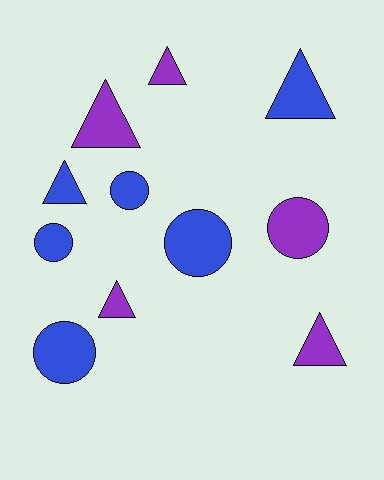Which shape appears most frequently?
Triangle, with 6 objects.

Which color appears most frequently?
Blue, with 6 objects.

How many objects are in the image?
There are 11 objects.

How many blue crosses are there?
There are no blue crosses.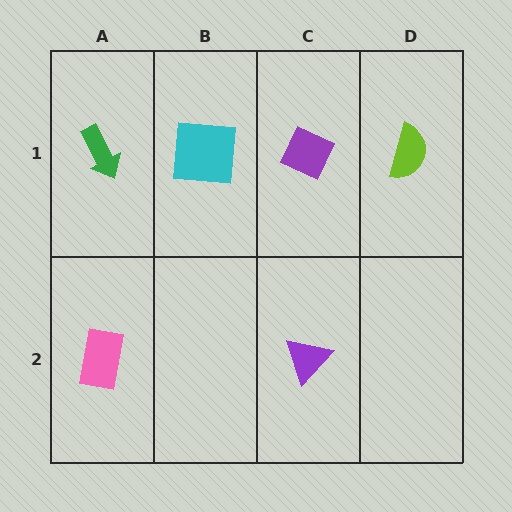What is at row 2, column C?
A purple triangle.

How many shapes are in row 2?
2 shapes.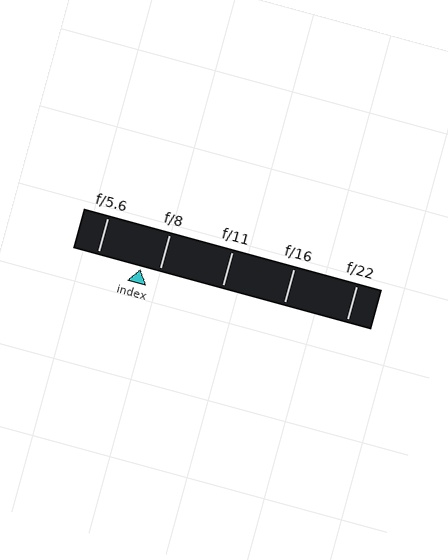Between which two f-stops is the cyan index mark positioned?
The index mark is between f/5.6 and f/8.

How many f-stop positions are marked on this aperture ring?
There are 5 f-stop positions marked.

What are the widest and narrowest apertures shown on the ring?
The widest aperture shown is f/5.6 and the narrowest is f/22.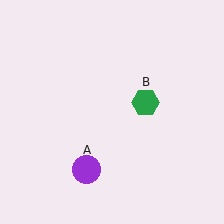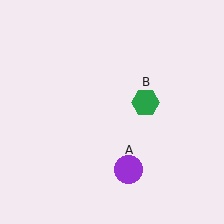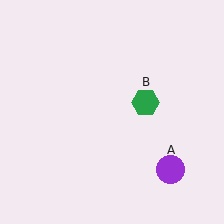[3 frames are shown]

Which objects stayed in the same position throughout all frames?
Green hexagon (object B) remained stationary.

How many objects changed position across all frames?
1 object changed position: purple circle (object A).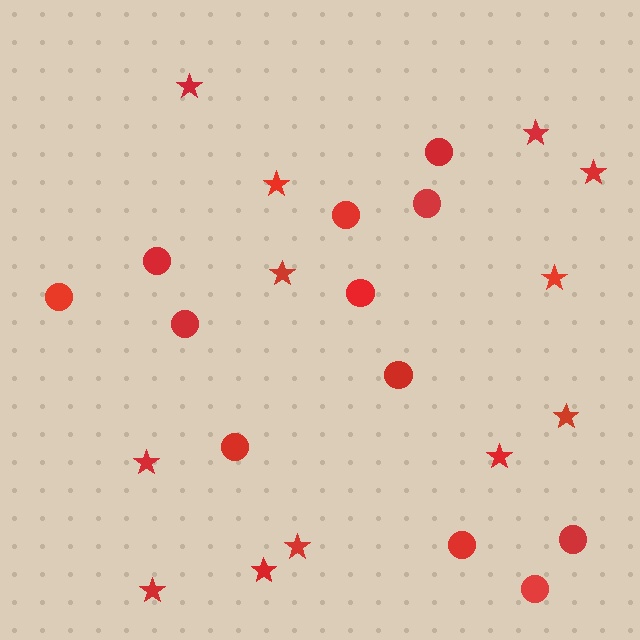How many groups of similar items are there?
There are 2 groups: one group of stars (12) and one group of circles (12).